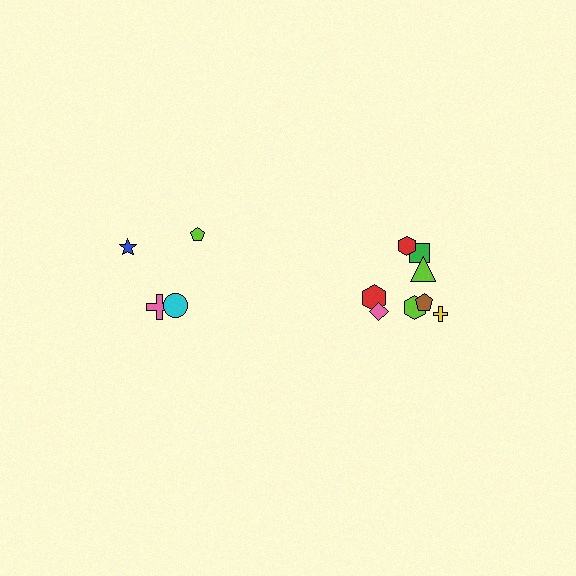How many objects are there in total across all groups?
There are 12 objects.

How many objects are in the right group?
There are 8 objects.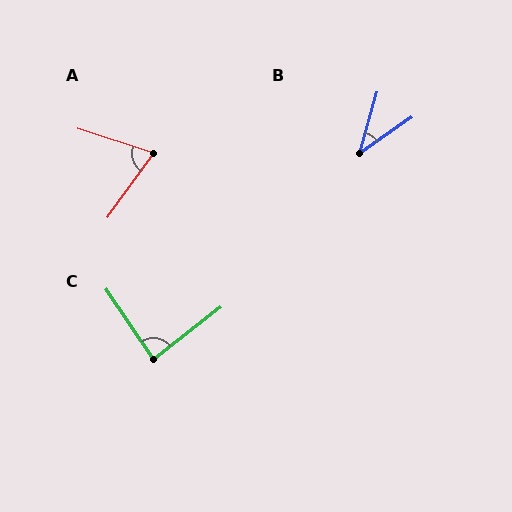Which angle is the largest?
C, at approximately 86 degrees.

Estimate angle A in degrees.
Approximately 72 degrees.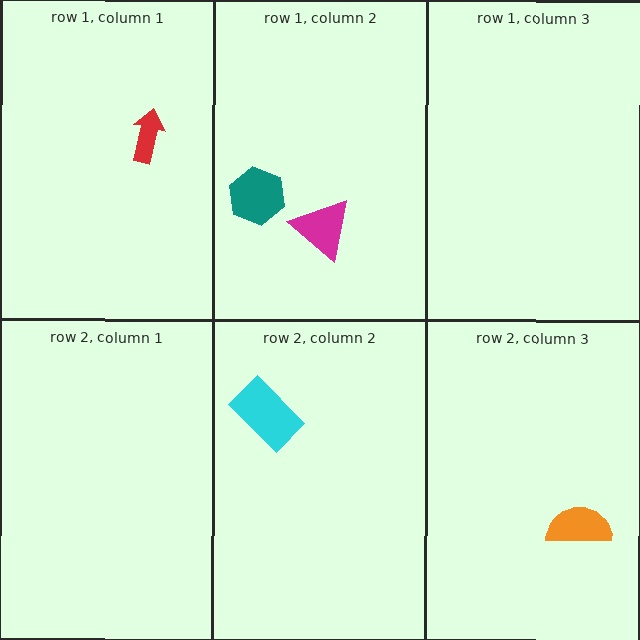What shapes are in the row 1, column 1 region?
The red arrow.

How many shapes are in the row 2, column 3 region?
1.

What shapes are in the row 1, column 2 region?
The teal hexagon, the magenta triangle.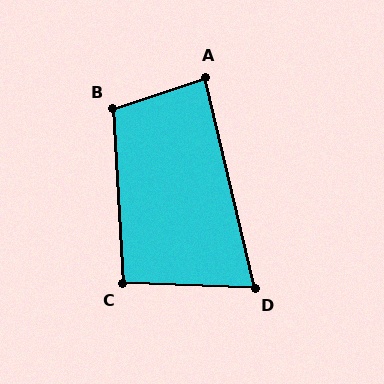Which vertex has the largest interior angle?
B, at approximately 105 degrees.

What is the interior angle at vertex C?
Approximately 95 degrees (obtuse).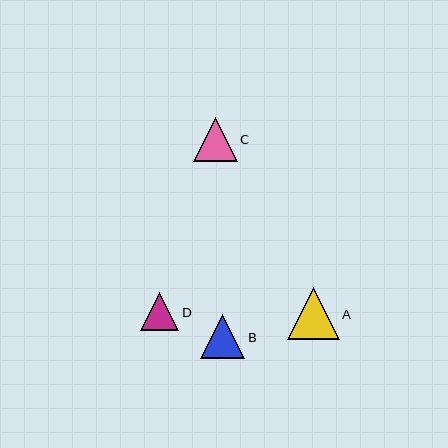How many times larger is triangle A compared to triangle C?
Triangle A is approximately 1.2 times the size of triangle C.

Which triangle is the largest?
Triangle A is the largest with a size of approximately 52 pixels.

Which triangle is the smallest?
Triangle D is the smallest with a size of approximately 38 pixels.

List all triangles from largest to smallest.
From largest to smallest: A, B, C, D.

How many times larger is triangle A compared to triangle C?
Triangle A is approximately 1.2 times the size of triangle C.